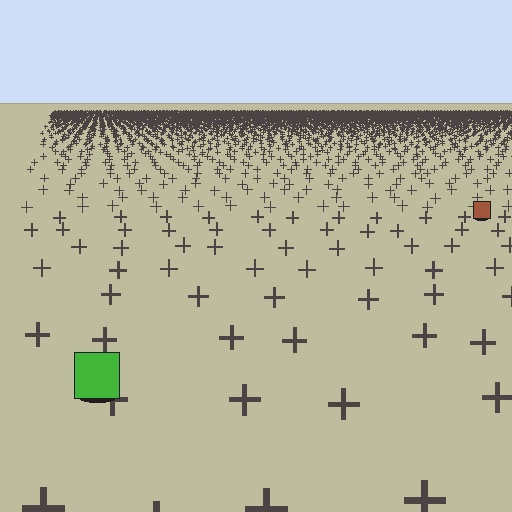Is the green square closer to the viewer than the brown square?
Yes. The green square is closer — you can tell from the texture gradient: the ground texture is coarser near it.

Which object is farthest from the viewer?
The brown square is farthest from the viewer. It appears smaller and the ground texture around it is denser.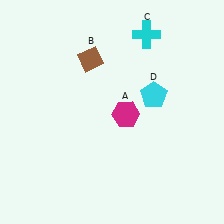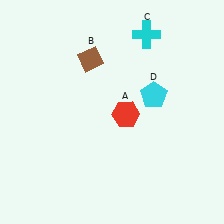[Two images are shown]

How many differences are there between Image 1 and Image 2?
There is 1 difference between the two images.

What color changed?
The hexagon (A) changed from magenta in Image 1 to red in Image 2.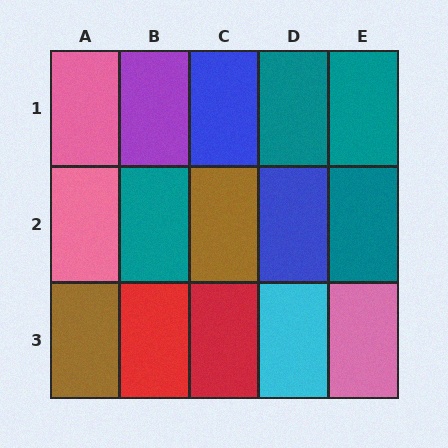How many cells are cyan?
1 cell is cyan.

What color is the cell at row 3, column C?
Red.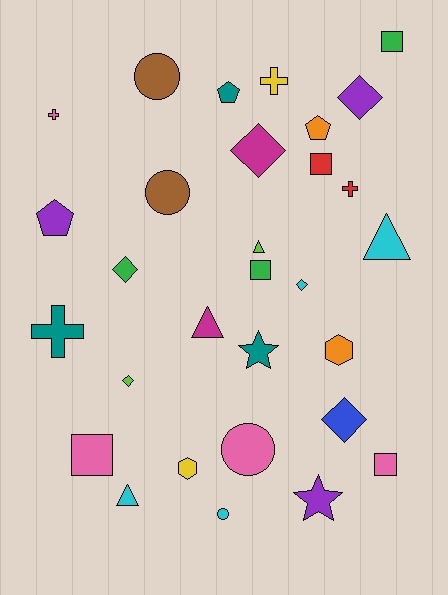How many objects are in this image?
There are 30 objects.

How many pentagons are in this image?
There are 3 pentagons.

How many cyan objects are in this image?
There are 4 cyan objects.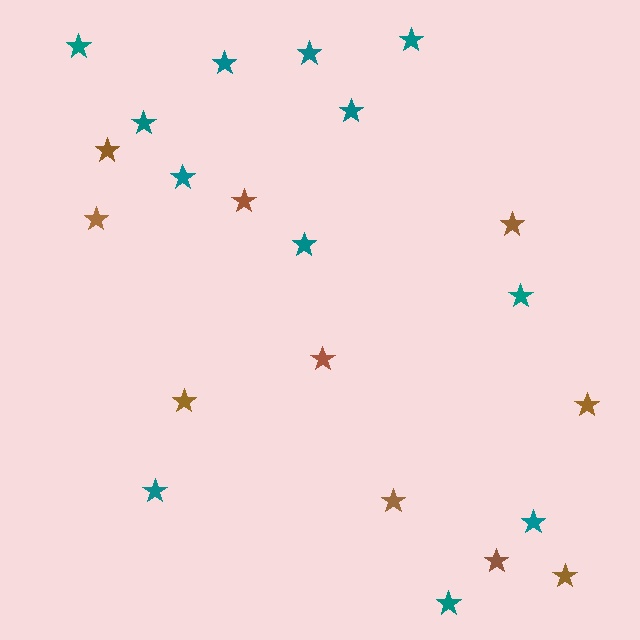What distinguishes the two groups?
There are 2 groups: one group of teal stars (12) and one group of brown stars (10).